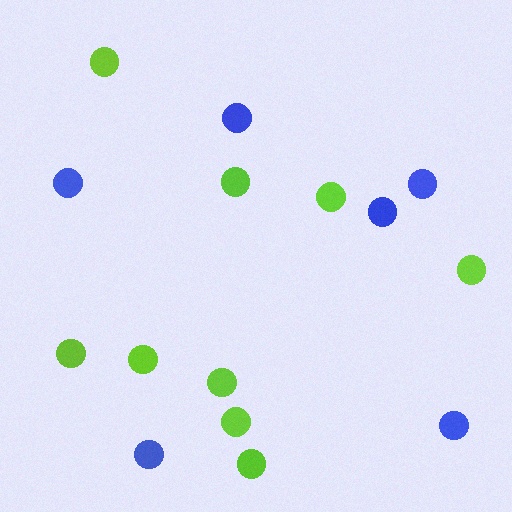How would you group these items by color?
There are 2 groups: one group of blue circles (6) and one group of lime circles (9).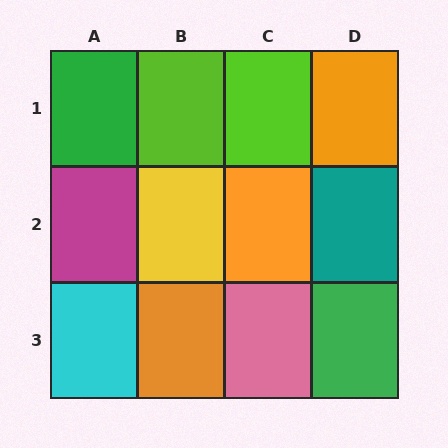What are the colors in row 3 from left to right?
Cyan, orange, pink, green.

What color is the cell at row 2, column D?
Teal.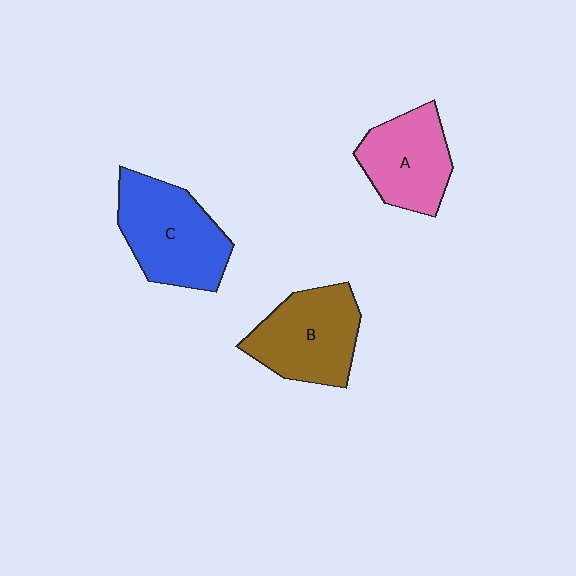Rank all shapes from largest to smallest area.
From largest to smallest: C (blue), B (brown), A (pink).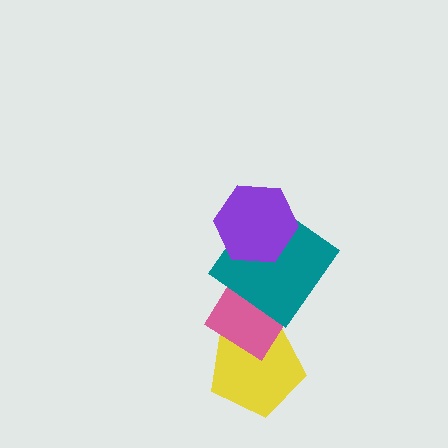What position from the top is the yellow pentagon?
The yellow pentagon is 4th from the top.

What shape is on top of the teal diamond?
The purple hexagon is on top of the teal diamond.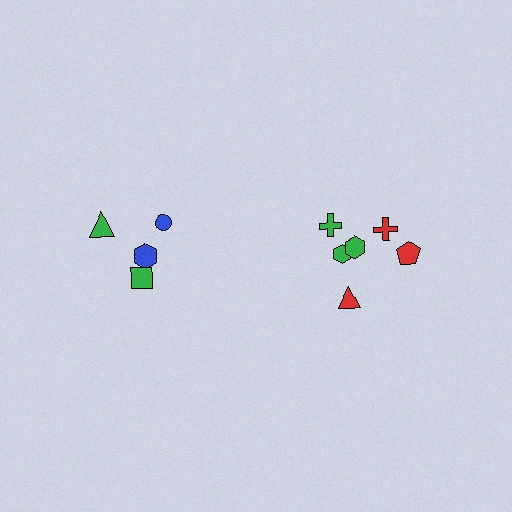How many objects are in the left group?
There are 4 objects.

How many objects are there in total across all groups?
There are 10 objects.